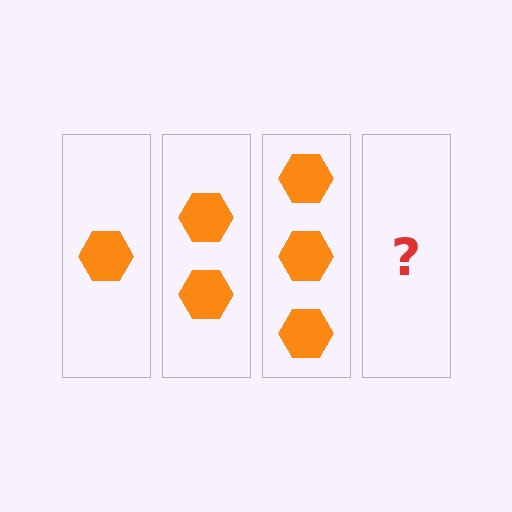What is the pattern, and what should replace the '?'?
The pattern is that each step adds one more hexagon. The '?' should be 4 hexagons.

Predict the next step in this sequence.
The next step is 4 hexagons.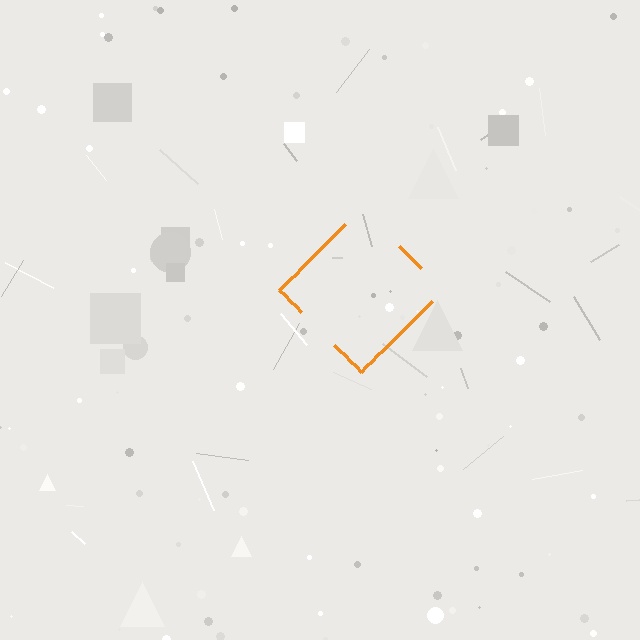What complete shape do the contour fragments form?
The contour fragments form a diamond.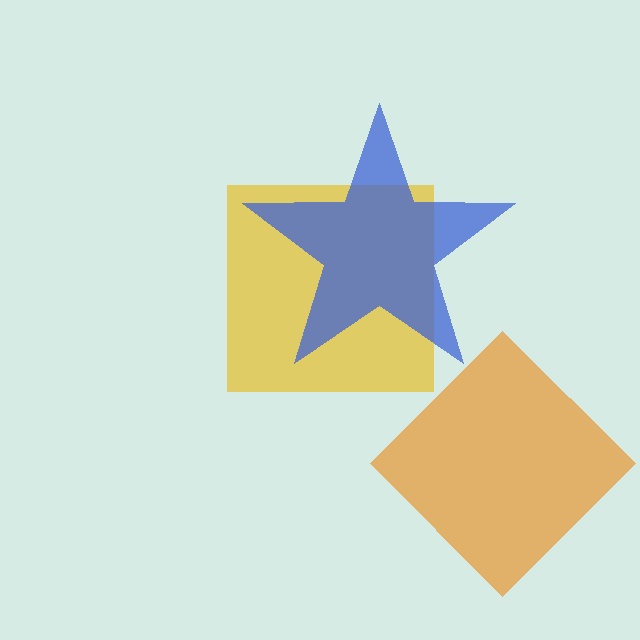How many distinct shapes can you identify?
There are 3 distinct shapes: a yellow square, a blue star, an orange diamond.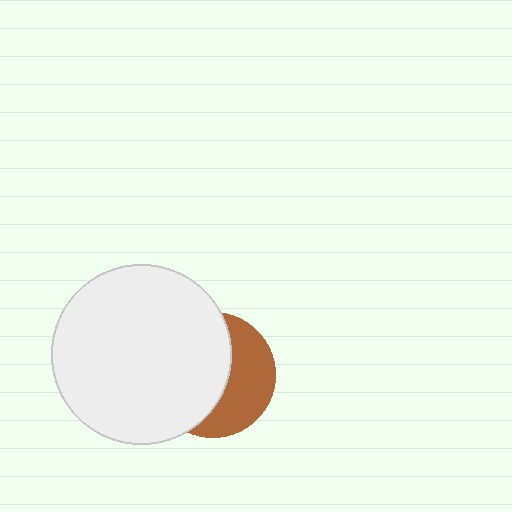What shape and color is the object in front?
The object in front is a white circle.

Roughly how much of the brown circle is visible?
A small part of it is visible (roughly 42%).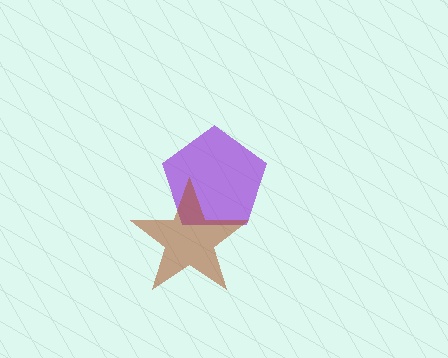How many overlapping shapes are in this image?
There are 2 overlapping shapes in the image.